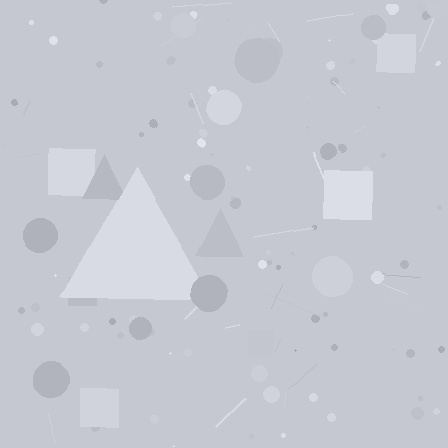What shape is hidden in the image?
A triangle is hidden in the image.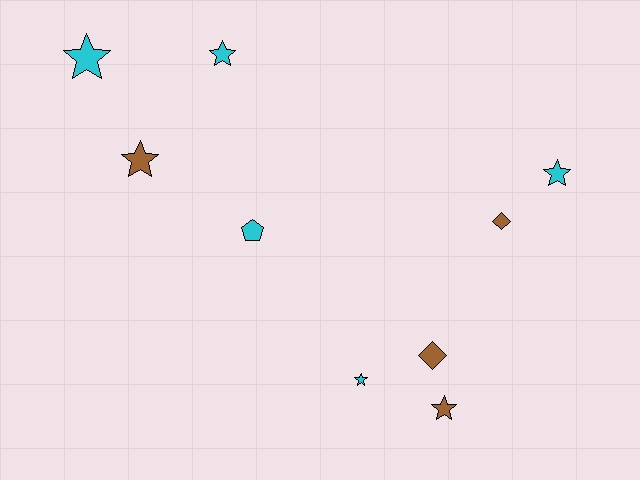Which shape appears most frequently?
Star, with 6 objects.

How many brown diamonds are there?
There are 2 brown diamonds.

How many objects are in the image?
There are 9 objects.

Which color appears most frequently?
Cyan, with 5 objects.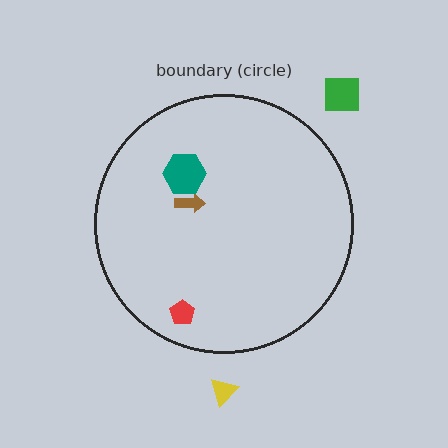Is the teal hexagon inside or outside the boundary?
Inside.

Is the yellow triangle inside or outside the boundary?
Outside.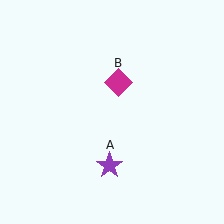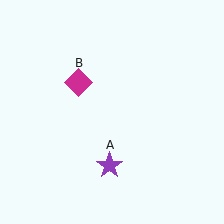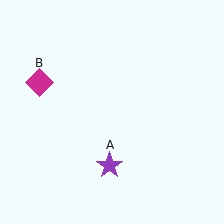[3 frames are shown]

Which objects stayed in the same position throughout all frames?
Purple star (object A) remained stationary.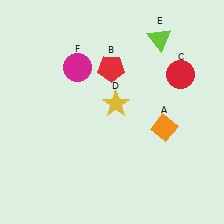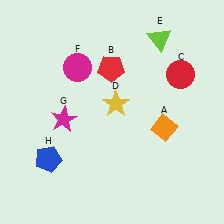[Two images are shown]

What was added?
A magenta star (G), a blue pentagon (H) were added in Image 2.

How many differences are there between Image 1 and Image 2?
There are 2 differences between the two images.